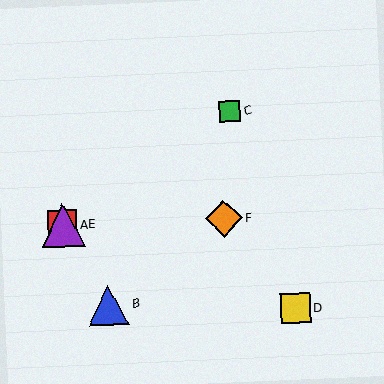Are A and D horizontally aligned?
No, A is at y≈225 and D is at y≈308.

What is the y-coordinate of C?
Object C is at y≈111.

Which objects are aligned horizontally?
Objects A, E, F are aligned horizontally.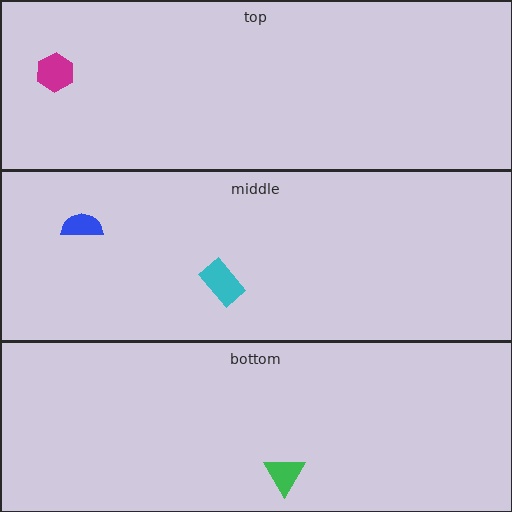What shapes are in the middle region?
The blue semicircle, the cyan rectangle.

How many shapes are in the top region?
1.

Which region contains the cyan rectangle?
The middle region.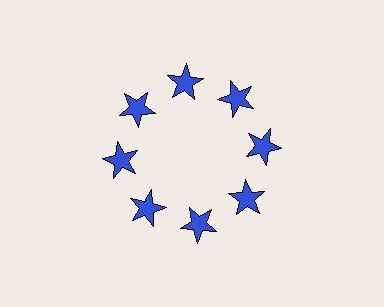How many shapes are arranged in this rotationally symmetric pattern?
There are 8 shapes, arranged in 8 groups of 1.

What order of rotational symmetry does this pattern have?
This pattern has 8-fold rotational symmetry.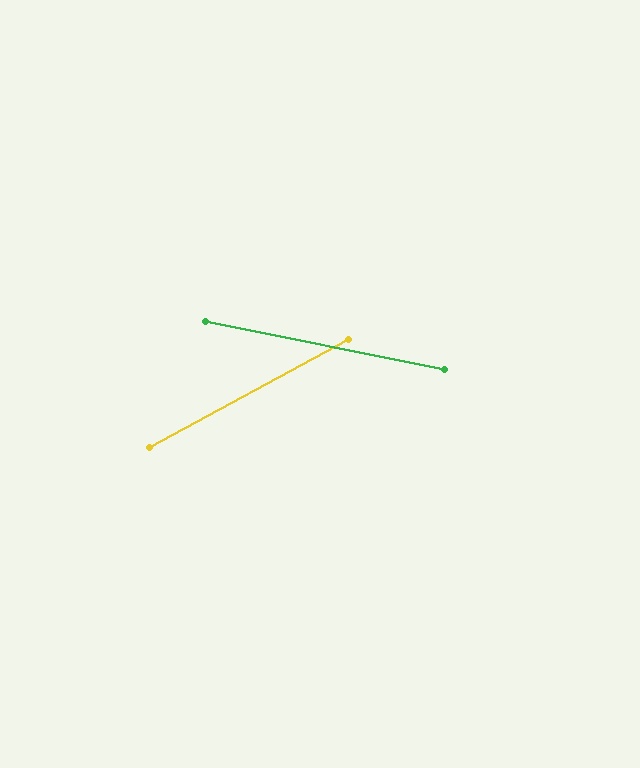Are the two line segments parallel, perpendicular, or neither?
Neither parallel nor perpendicular — they differ by about 40°.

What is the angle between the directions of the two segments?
Approximately 40 degrees.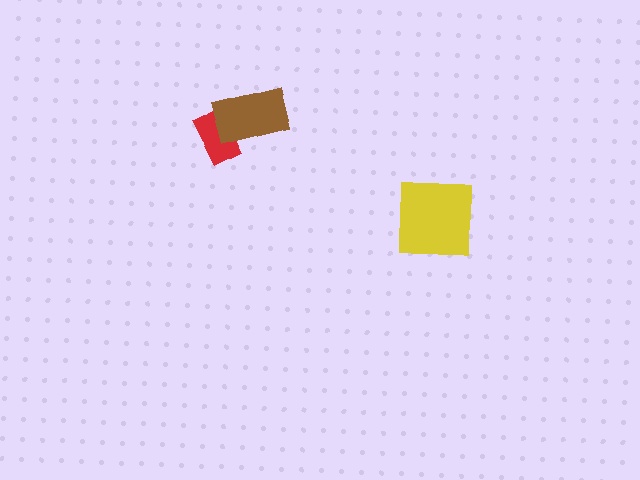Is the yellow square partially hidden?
No, no other shape covers it.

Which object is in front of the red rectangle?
The brown rectangle is in front of the red rectangle.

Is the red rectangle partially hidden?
Yes, it is partially covered by another shape.